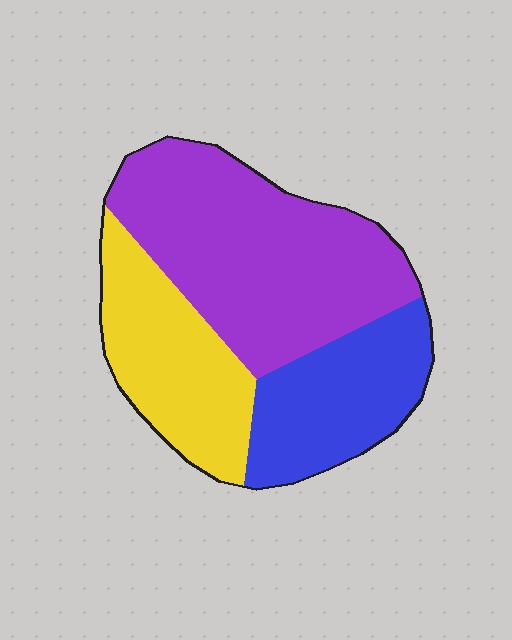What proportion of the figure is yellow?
Yellow takes up about one quarter (1/4) of the figure.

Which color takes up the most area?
Purple, at roughly 50%.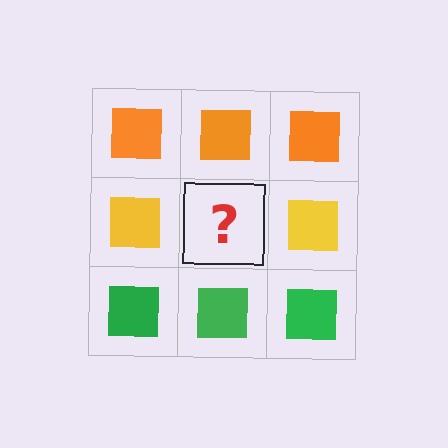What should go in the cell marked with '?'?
The missing cell should contain a yellow square.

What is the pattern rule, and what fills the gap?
The rule is that each row has a consistent color. The gap should be filled with a yellow square.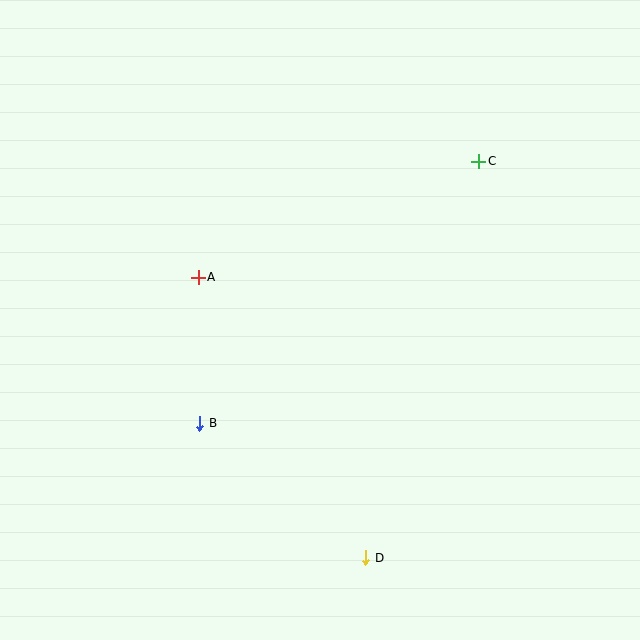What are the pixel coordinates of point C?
Point C is at (479, 161).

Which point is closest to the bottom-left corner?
Point B is closest to the bottom-left corner.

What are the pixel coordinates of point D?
Point D is at (366, 558).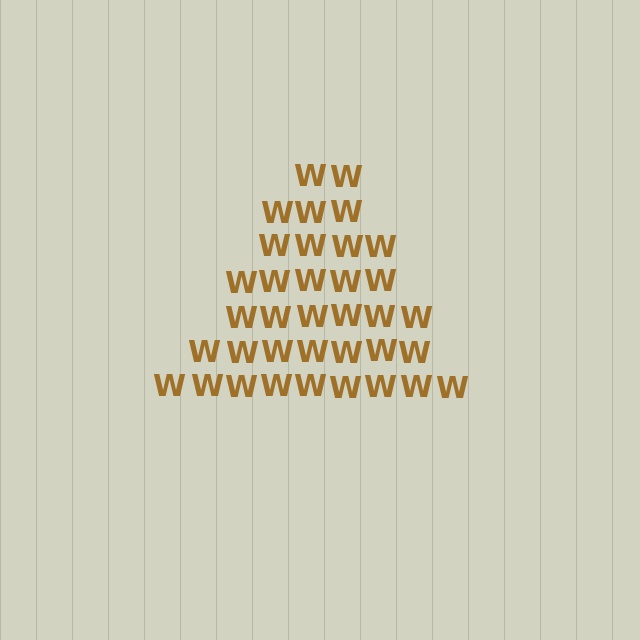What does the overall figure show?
The overall figure shows a triangle.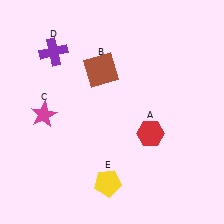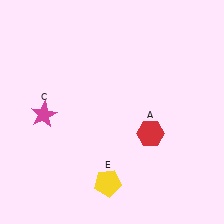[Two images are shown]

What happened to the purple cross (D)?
The purple cross (D) was removed in Image 2. It was in the top-left area of Image 1.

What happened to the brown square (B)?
The brown square (B) was removed in Image 2. It was in the top-left area of Image 1.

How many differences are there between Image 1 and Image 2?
There are 2 differences between the two images.